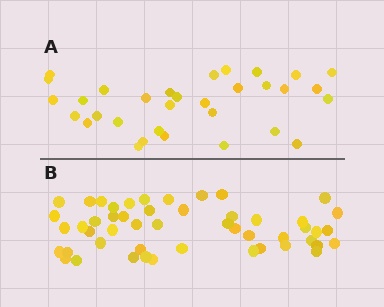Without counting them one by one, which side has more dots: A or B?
Region B (the bottom region) has more dots.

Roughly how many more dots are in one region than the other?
Region B has approximately 20 more dots than region A.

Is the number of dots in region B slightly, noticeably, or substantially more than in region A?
Region B has substantially more. The ratio is roughly 1.6 to 1.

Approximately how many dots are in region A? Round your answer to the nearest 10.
About 30 dots. (The exact count is 32, which rounds to 30.)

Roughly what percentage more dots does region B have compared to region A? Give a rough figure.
About 55% more.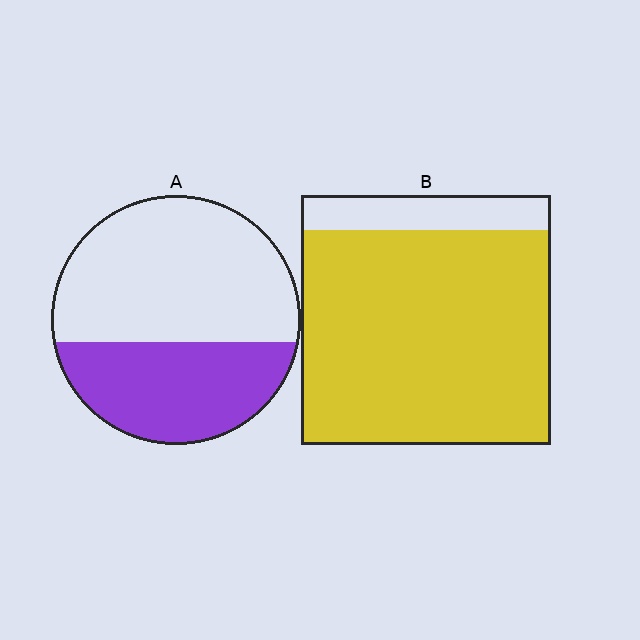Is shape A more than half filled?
No.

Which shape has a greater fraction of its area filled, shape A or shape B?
Shape B.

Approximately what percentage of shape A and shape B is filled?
A is approximately 40% and B is approximately 85%.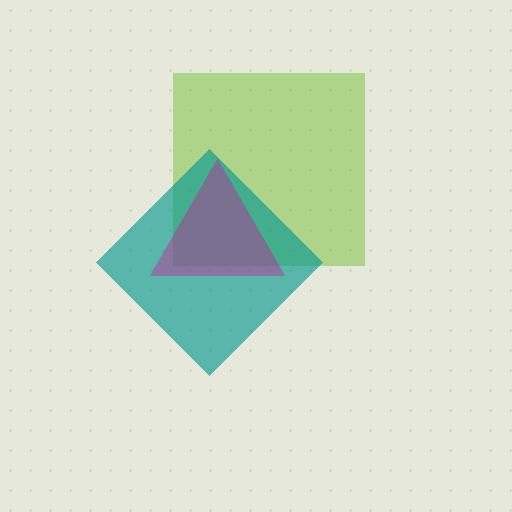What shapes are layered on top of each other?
The layered shapes are: a lime square, a teal diamond, a magenta triangle.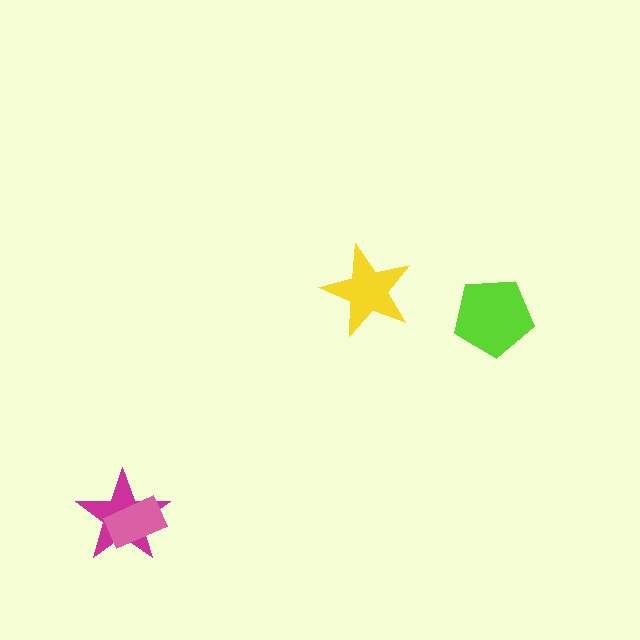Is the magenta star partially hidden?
Yes, it is partially covered by another shape.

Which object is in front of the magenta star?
The pink rectangle is in front of the magenta star.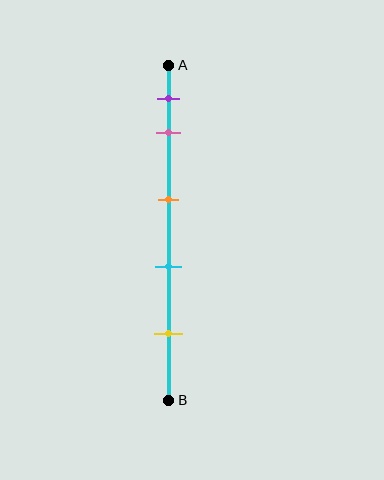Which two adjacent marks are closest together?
The purple and pink marks are the closest adjacent pair.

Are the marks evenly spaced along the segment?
No, the marks are not evenly spaced.